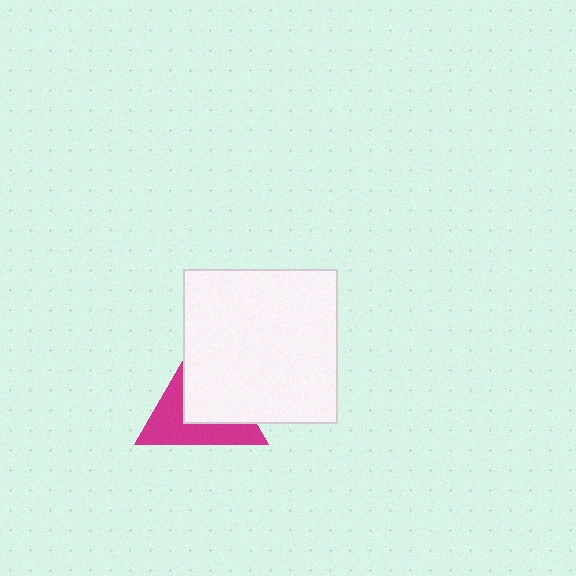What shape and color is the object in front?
The object in front is a white square.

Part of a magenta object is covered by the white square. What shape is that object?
It is a triangle.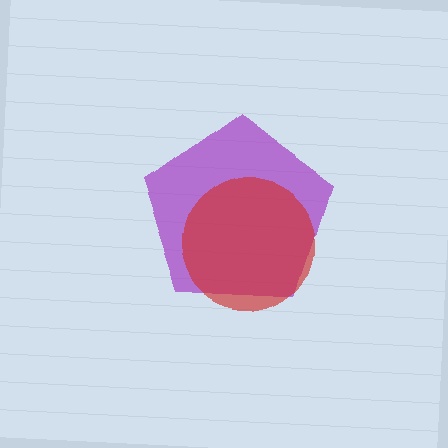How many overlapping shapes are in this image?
There are 2 overlapping shapes in the image.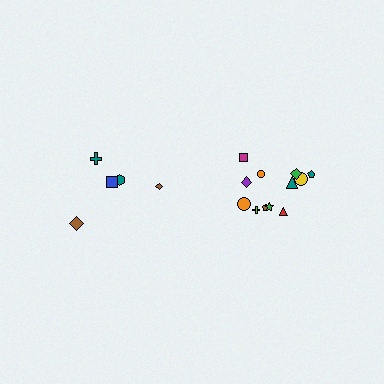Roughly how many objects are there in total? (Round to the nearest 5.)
Roughly 15 objects in total.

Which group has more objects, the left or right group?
The right group.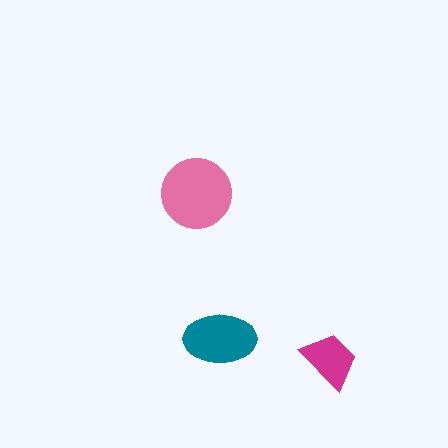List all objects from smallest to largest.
The magenta trapezoid, the teal ellipse, the pink circle.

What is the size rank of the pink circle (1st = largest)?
1st.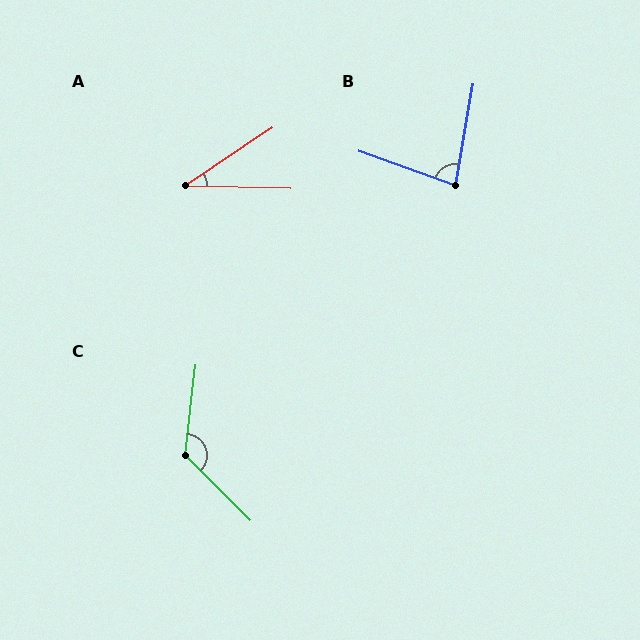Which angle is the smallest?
A, at approximately 35 degrees.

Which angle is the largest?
C, at approximately 128 degrees.